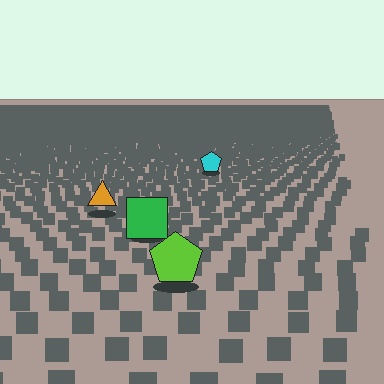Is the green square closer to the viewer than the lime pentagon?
No. The lime pentagon is closer — you can tell from the texture gradient: the ground texture is coarser near it.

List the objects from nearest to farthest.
From nearest to farthest: the lime pentagon, the green square, the orange triangle, the cyan pentagon.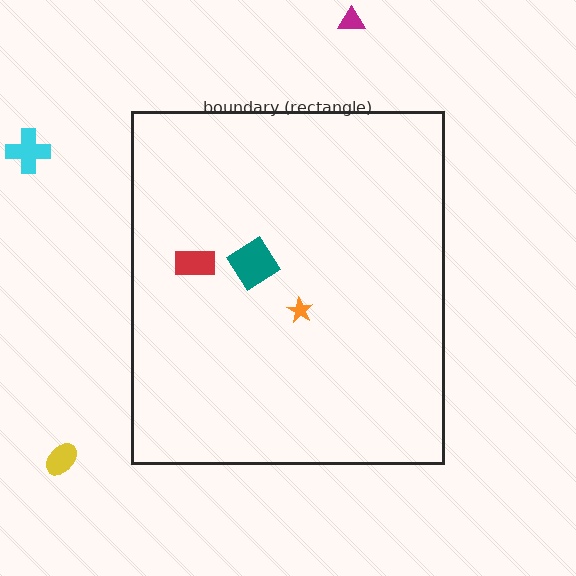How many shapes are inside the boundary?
3 inside, 3 outside.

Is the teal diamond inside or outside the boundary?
Inside.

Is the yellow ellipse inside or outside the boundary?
Outside.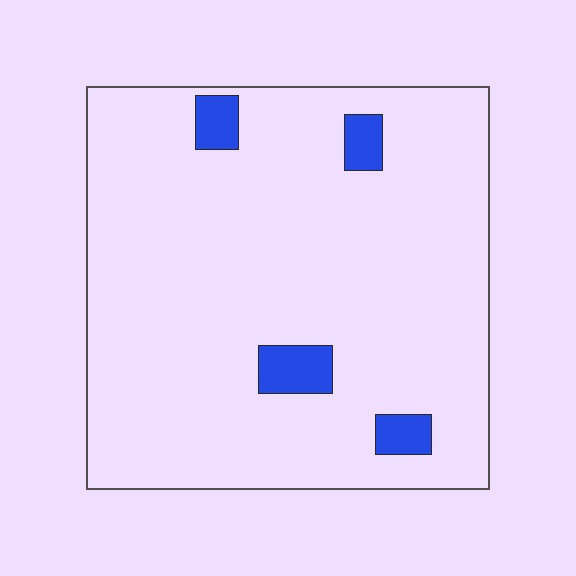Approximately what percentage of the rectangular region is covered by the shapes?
Approximately 5%.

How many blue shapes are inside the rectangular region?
4.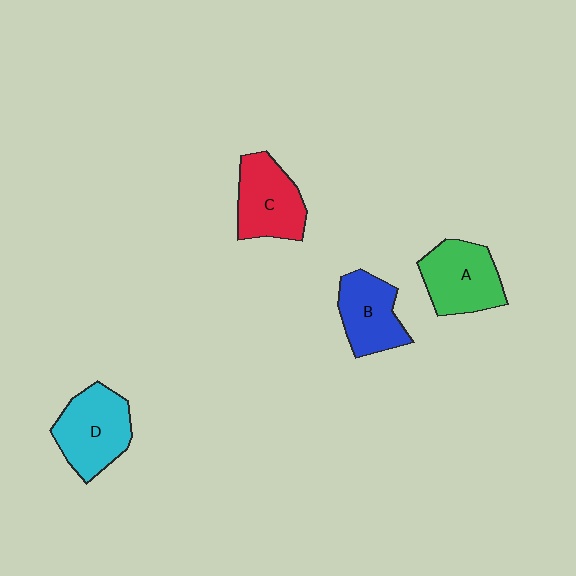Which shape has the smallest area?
Shape B (blue).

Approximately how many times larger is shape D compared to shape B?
Approximately 1.2 times.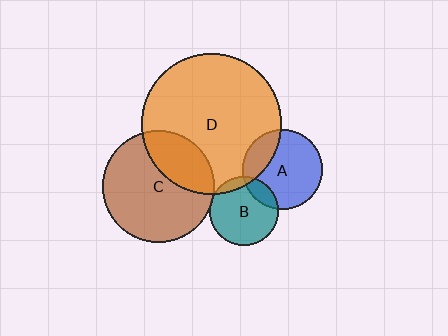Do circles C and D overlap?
Yes.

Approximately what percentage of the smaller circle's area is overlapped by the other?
Approximately 30%.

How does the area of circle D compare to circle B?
Approximately 4.1 times.